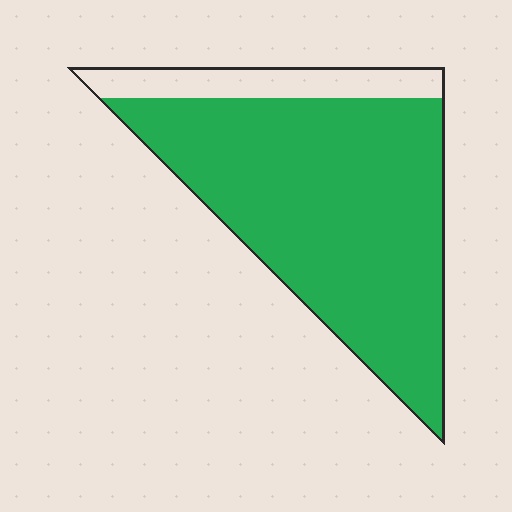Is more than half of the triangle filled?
Yes.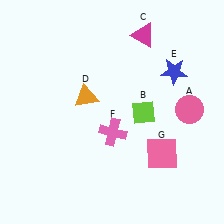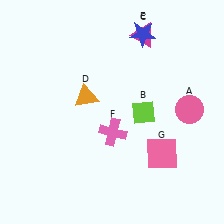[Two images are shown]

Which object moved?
The blue star (E) moved up.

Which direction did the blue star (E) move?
The blue star (E) moved up.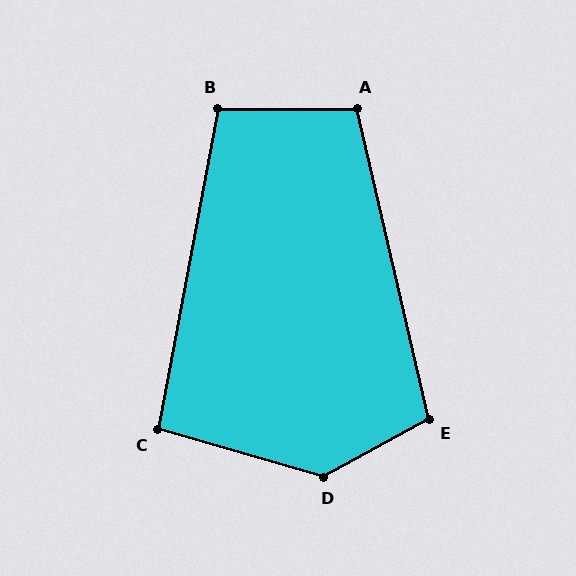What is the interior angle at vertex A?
Approximately 103 degrees (obtuse).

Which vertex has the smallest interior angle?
C, at approximately 95 degrees.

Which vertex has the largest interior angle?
D, at approximately 135 degrees.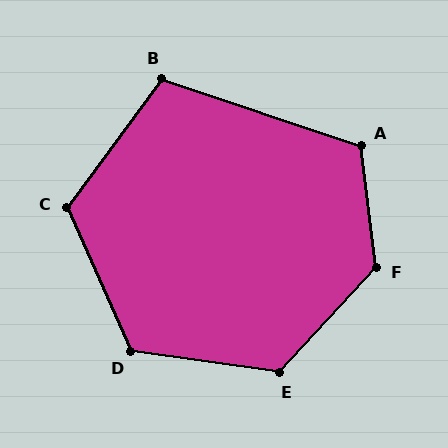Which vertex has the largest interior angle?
F, at approximately 130 degrees.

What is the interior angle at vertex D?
Approximately 122 degrees (obtuse).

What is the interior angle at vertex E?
Approximately 125 degrees (obtuse).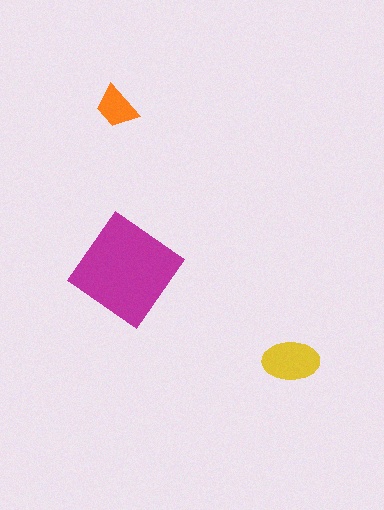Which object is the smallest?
The orange trapezoid.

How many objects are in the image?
There are 3 objects in the image.